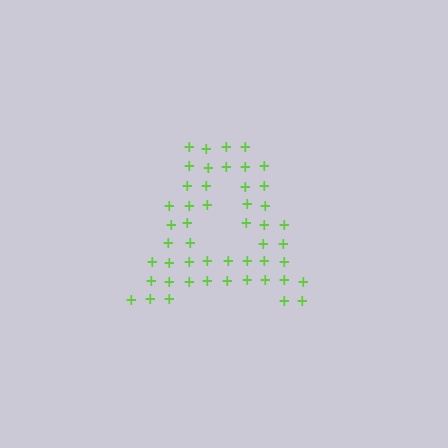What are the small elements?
The small elements are plus signs.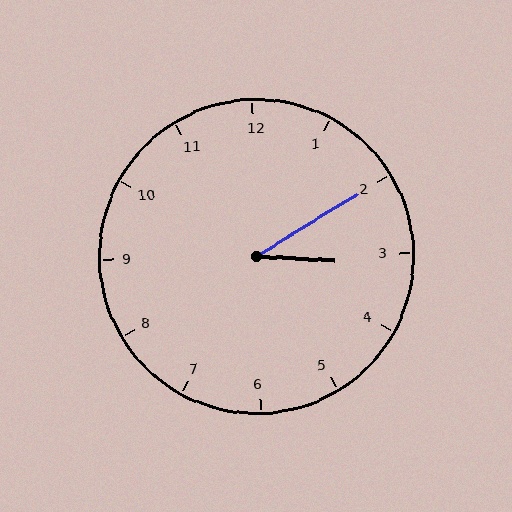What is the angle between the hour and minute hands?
Approximately 35 degrees.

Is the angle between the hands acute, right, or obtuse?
It is acute.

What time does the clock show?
3:10.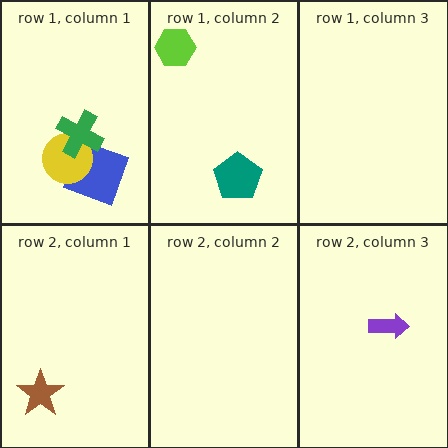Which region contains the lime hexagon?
The row 1, column 2 region.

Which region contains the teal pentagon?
The row 1, column 2 region.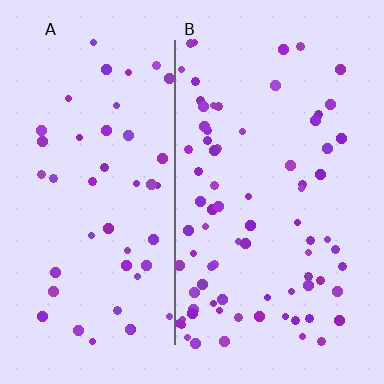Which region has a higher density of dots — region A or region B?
B (the right).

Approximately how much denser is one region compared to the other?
Approximately 1.7× — region B over region A.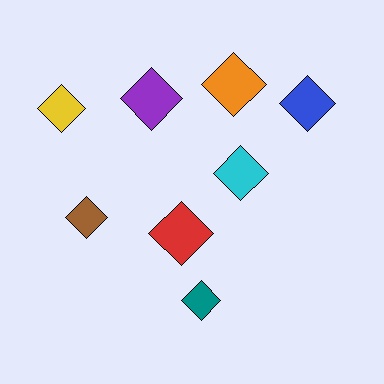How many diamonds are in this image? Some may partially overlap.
There are 8 diamonds.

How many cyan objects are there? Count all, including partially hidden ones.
There is 1 cyan object.